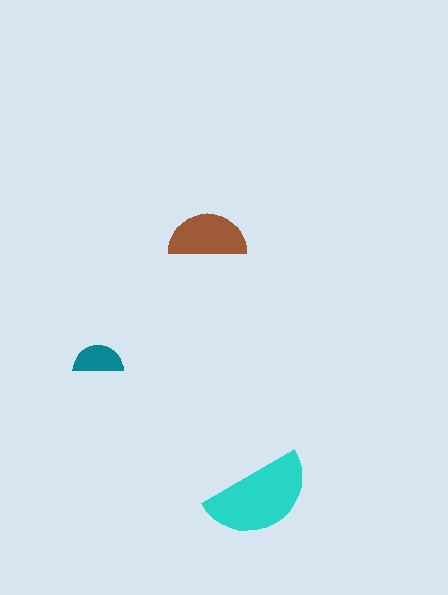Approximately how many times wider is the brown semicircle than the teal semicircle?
About 1.5 times wider.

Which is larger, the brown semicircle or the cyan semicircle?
The cyan one.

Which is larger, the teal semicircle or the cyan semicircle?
The cyan one.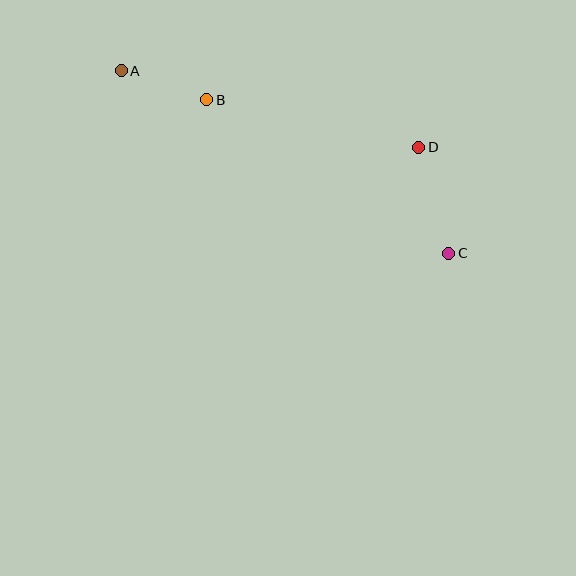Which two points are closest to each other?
Points A and B are closest to each other.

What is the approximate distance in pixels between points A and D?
The distance between A and D is approximately 307 pixels.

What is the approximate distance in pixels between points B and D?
The distance between B and D is approximately 217 pixels.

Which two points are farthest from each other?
Points A and C are farthest from each other.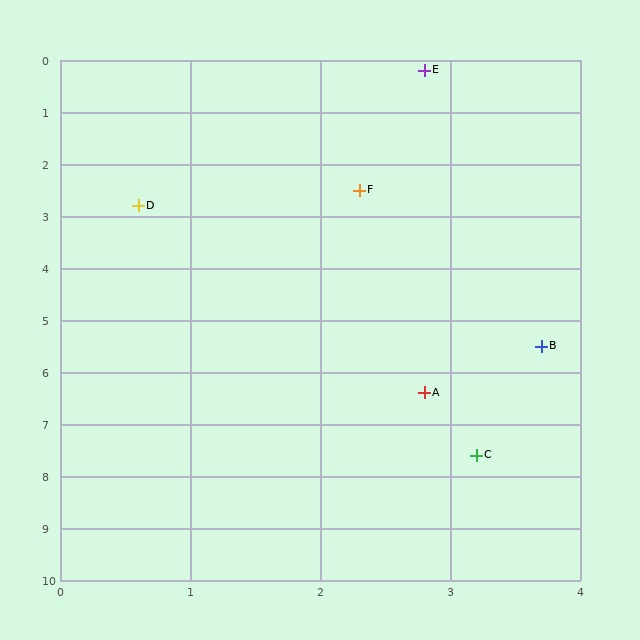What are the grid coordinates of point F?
Point F is at approximately (2.3, 2.5).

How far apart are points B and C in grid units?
Points B and C are about 2.2 grid units apart.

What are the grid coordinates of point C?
Point C is at approximately (3.2, 7.6).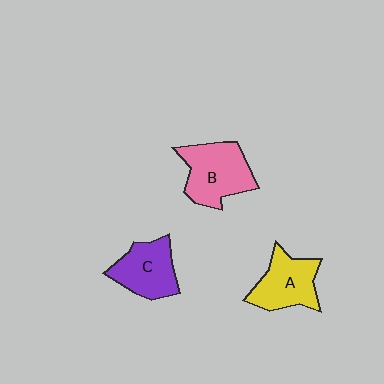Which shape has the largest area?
Shape B (pink).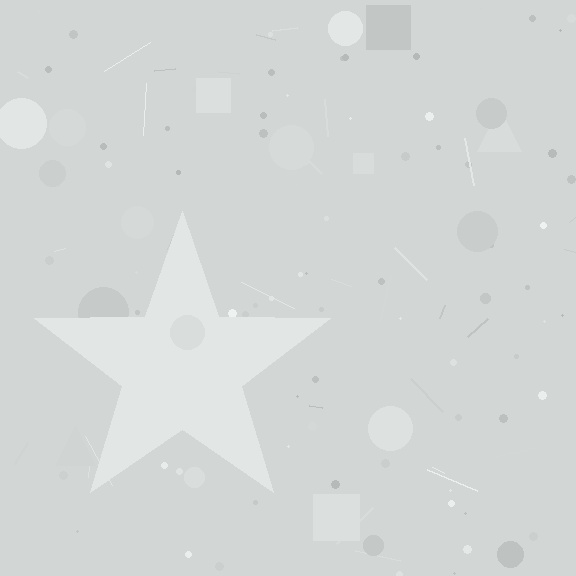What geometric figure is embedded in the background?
A star is embedded in the background.